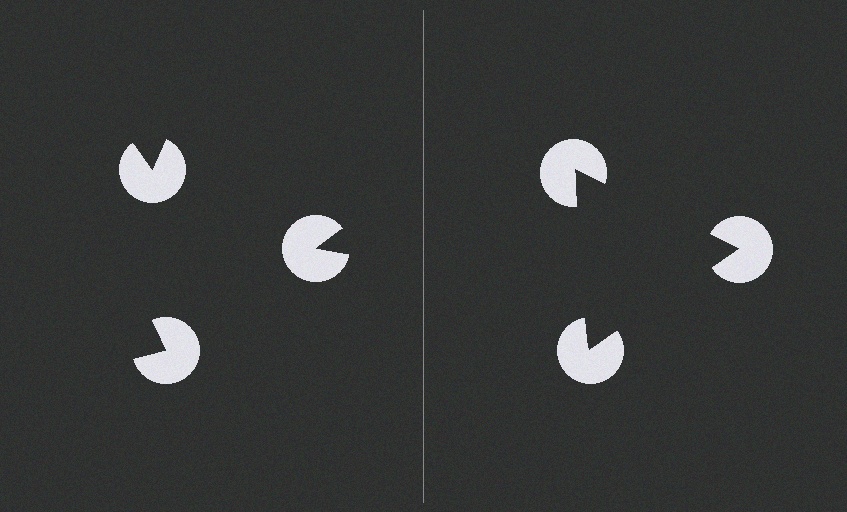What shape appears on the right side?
An illusory triangle.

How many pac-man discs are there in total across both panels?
6 — 3 on each side.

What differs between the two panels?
The pac-man discs are positioned identically on both sides; only the wedge orientations differ. On the right they align to a triangle; on the left they are misaligned.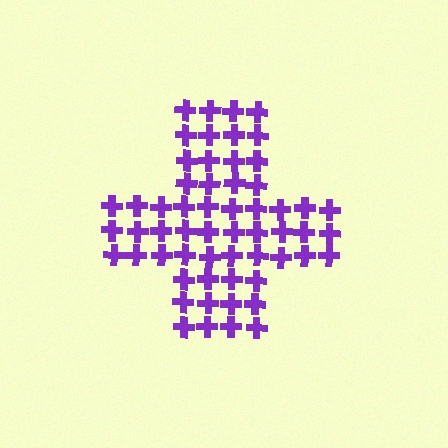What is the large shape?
The large shape is a cross.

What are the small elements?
The small elements are crosses.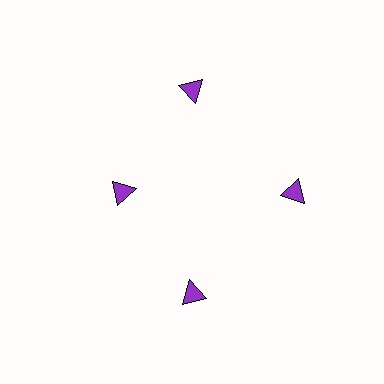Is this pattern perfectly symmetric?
No. The 4 purple triangles are arranged in a ring, but one element near the 9 o'clock position is pulled inward toward the center, breaking the 4-fold rotational symmetry.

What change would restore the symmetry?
The symmetry would be restored by moving it outward, back onto the ring so that all 4 triangles sit at equal angles and equal distance from the center.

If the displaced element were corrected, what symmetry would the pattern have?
It would have 4-fold rotational symmetry — the pattern would map onto itself every 90 degrees.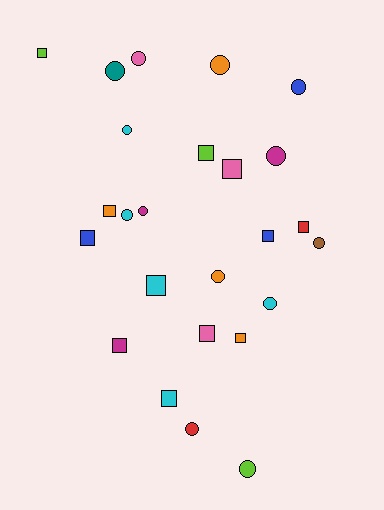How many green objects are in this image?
There are no green objects.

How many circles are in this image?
There are 13 circles.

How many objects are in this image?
There are 25 objects.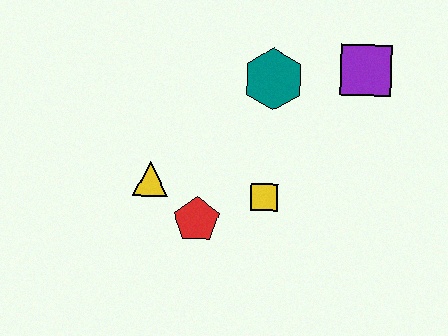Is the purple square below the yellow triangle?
No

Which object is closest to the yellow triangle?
The red pentagon is closest to the yellow triangle.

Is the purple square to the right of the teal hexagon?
Yes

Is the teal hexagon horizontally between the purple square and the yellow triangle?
Yes